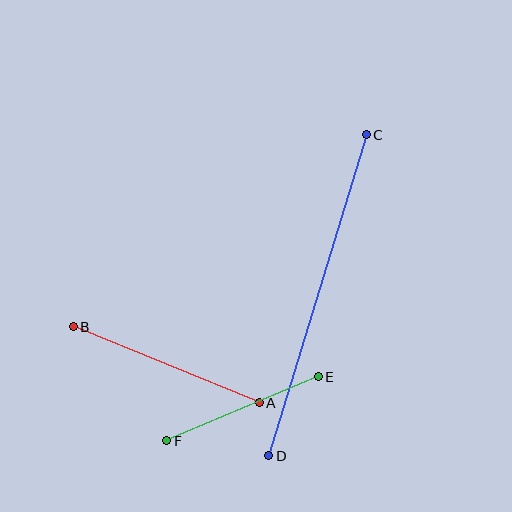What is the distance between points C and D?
The distance is approximately 336 pixels.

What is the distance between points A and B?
The distance is approximately 201 pixels.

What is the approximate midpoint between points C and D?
The midpoint is at approximately (318, 295) pixels.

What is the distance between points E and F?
The distance is approximately 165 pixels.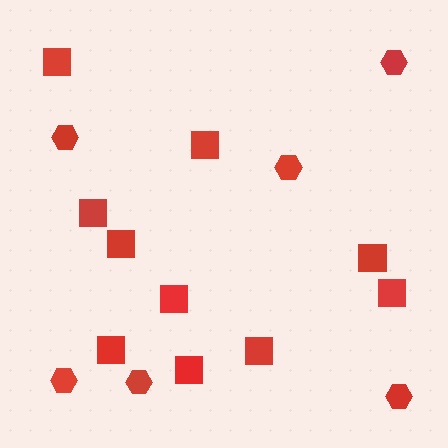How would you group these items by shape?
There are 2 groups: one group of hexagons (6) and one group of squares (10).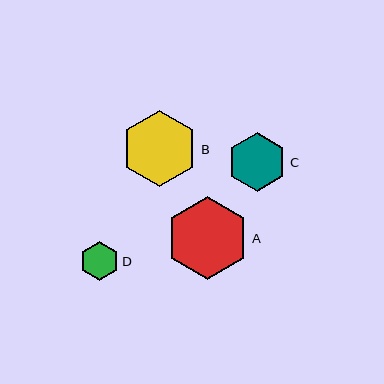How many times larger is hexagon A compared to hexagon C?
Hexagon A is approximately 1.4 times the size of hexagon C.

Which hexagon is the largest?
Hexagon A is the largest with a size of approximately 83 pixels.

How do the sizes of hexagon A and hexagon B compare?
Hexagon A and hexagon B are approximately the same size.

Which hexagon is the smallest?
Hexagon D is the smallest with a size of approximately 39 pixels.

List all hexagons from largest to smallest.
From largest to smallest: A, B, C, D.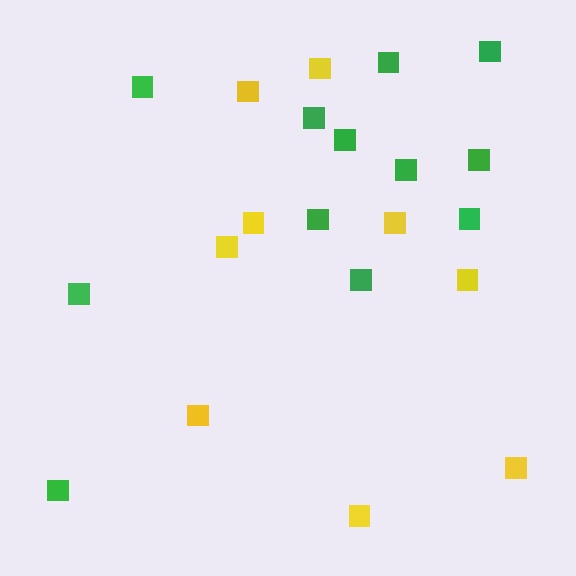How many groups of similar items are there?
There are 2 groups: one group of yellow squares (9) and one group of green squares (12).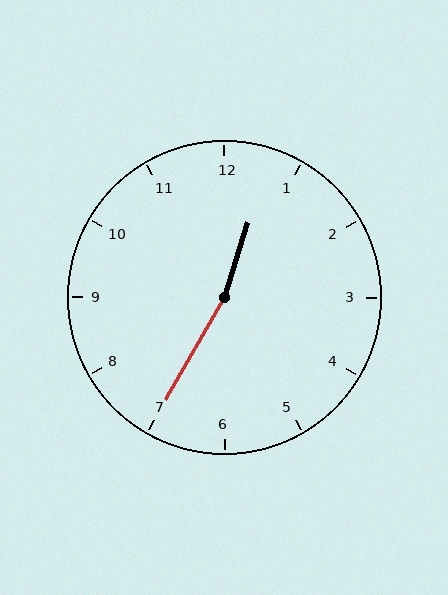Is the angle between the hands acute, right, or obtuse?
It is obtuse.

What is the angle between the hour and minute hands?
Approximately 168 degrees.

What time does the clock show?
12:35.